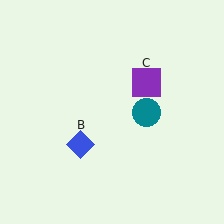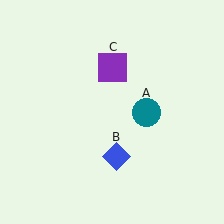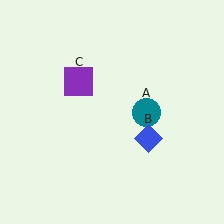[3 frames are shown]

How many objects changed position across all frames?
2 objects changed position: blue diamond (object B), purple square (object C).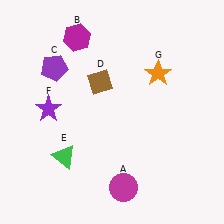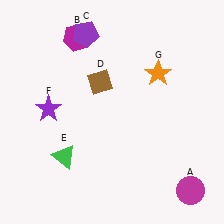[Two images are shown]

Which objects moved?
The objects that moved are: the magenta circle (A), the purple pentagon (C).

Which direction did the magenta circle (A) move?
The magenta circle (A) moved right.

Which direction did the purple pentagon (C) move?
The purple pentagon (C) moved up.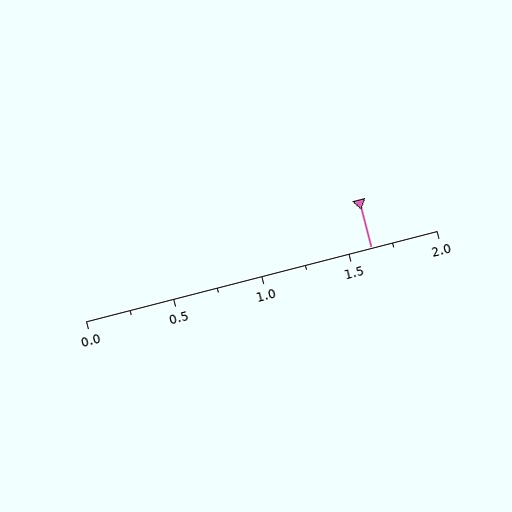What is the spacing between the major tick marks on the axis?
The major ticks are spaced 0.5 apart.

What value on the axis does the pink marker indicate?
The marker indicates approximately 1.62.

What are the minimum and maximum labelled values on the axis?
The axis runs from 0.0 to 2.0.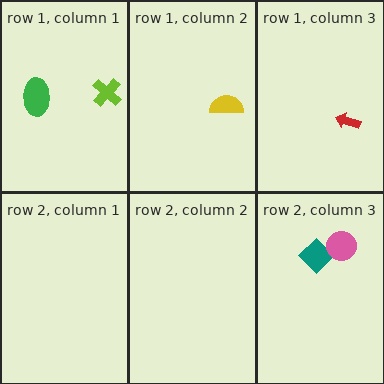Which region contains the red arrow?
The row 1, column 3 region.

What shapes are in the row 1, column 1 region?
The lime cross, the green ellipse.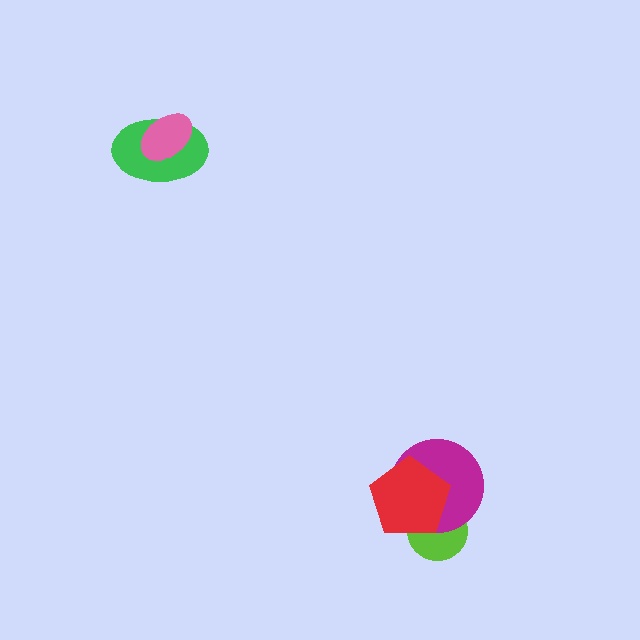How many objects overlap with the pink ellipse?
1 object overlaps with the pink ellipse.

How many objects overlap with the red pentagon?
2 objects overlap with the red pentagon.